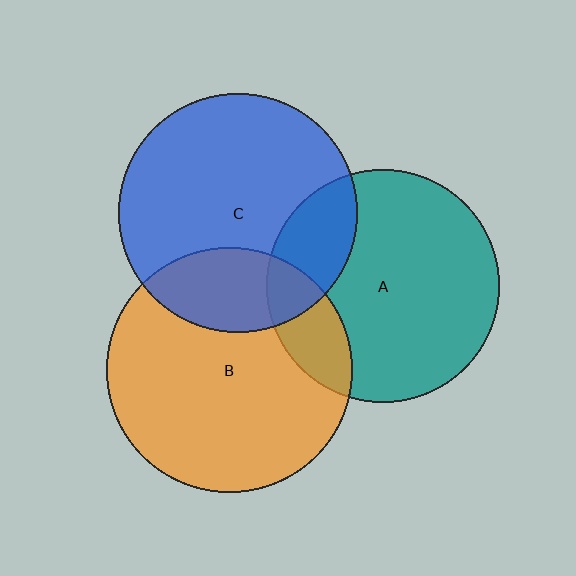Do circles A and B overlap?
Yes.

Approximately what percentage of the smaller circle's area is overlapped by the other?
Approximately 15%.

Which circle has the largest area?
Circle B (orange).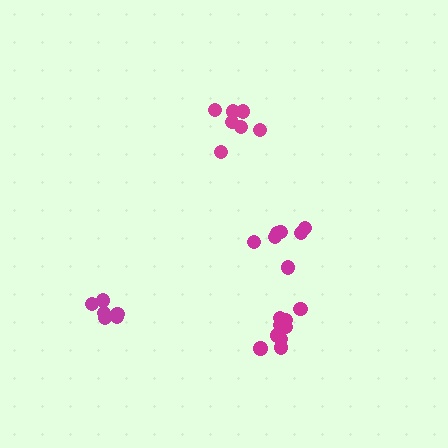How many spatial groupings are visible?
There are 4 spatial groupings.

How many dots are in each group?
Group 1: 10 dots, Group 2: 7 dots, Group 3: 7 dots, Group 4: 6 dots (30 total).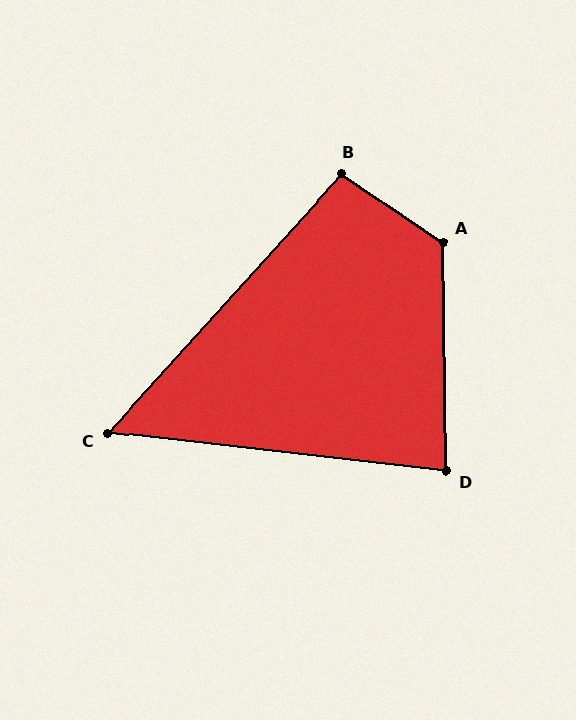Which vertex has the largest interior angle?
A, at approximately 126 degrees.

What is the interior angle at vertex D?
Approximately 82 degrees (acute).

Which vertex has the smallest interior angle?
C, at approximately 54 degrees.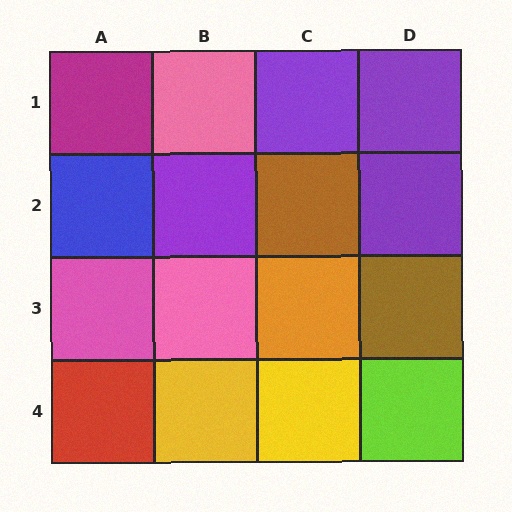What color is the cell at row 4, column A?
Red.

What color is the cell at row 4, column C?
Yellow.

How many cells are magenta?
1 cell is magenta.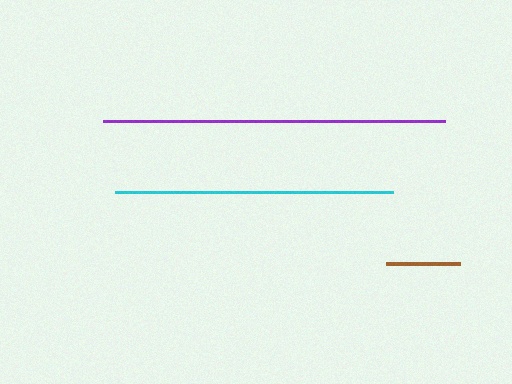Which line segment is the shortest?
The brown line is the shortest at approximately 75 pixels.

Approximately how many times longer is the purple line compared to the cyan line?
The purple line is approximately 1.2 times the length of the cyan line.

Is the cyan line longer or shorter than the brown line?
The cyan line is longer than the brown line.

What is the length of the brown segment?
The brown segment is approximately 75 pixels long.